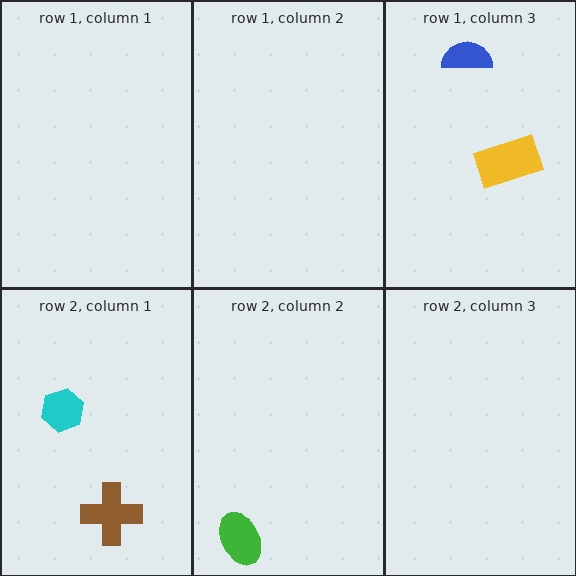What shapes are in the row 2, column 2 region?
The green ellipse.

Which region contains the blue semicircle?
The row 1, column 3 region.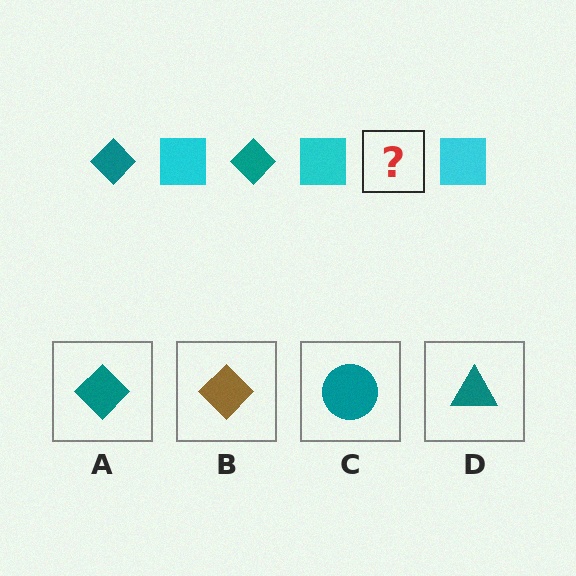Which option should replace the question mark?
Option A.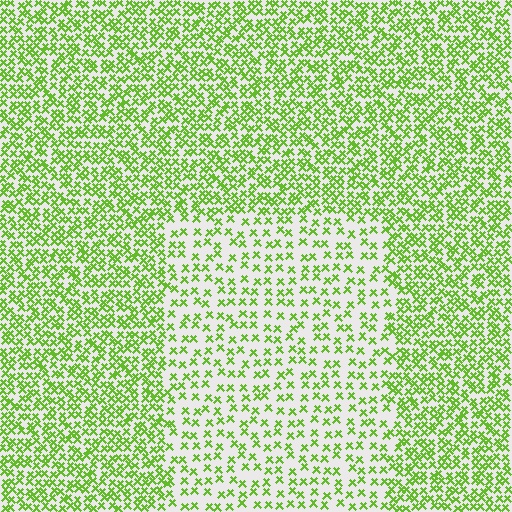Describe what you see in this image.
The image contains small lime elements arranged at two different densities. A rectangle-shaped region is visible where the elements are less densely packed than the surrounding area.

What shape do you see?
I see a rectangle.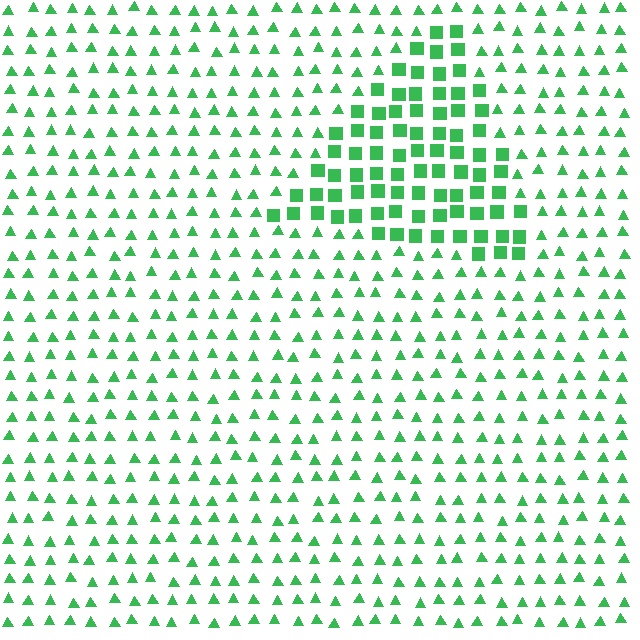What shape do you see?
I see a triangle.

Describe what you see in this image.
The image is filled with small green elements arranged in a uniform grid. A triangle-shaped region contains squares, while the surrounding area contains triangles. The boundary is defined purely by the change in element shape.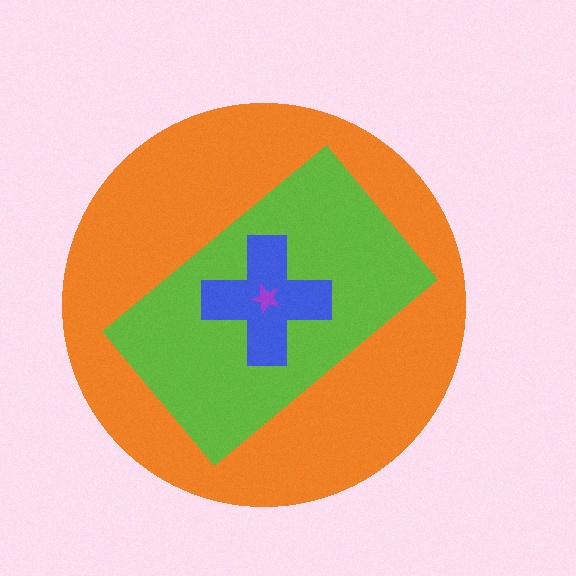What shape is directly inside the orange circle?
The lime rectangle.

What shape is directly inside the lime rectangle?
The blue cross.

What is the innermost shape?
The purple star.